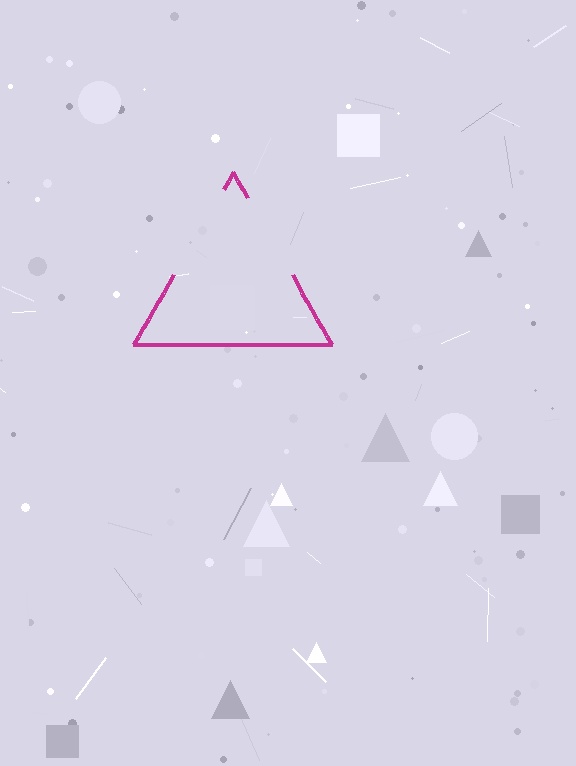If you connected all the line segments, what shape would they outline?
They would outline a triangle.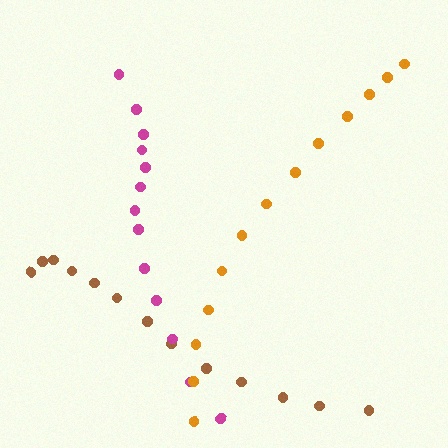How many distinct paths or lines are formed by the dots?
There are 3 distinct paths.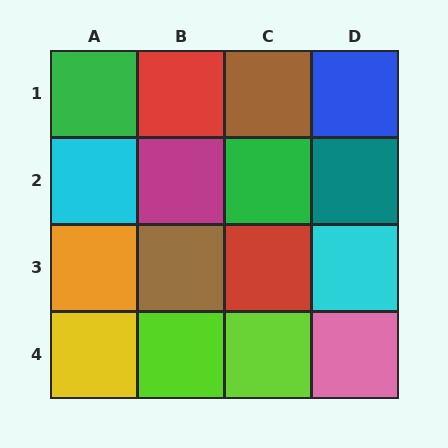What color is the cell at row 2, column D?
Teal.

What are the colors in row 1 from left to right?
Green, red, brown, blue.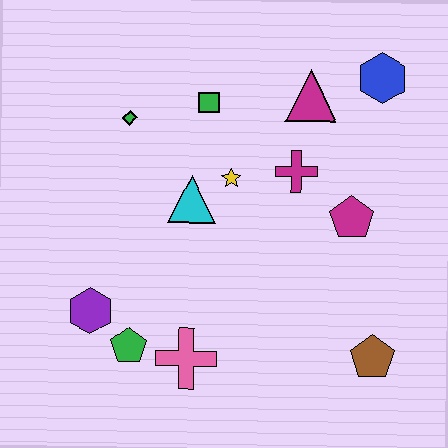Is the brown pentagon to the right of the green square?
Yes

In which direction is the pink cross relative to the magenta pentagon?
The pink cross is to the left of the magenta pentagon.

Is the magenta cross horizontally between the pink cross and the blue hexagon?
Yes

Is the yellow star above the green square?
No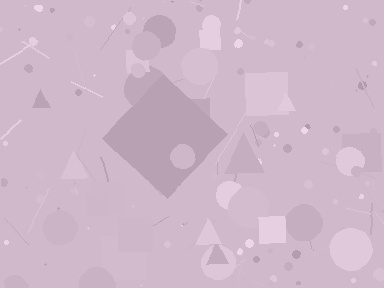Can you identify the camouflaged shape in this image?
The camouflaged shape is a diamond.